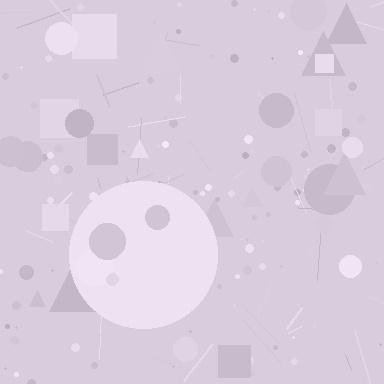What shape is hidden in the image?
A circle is hidden in the image.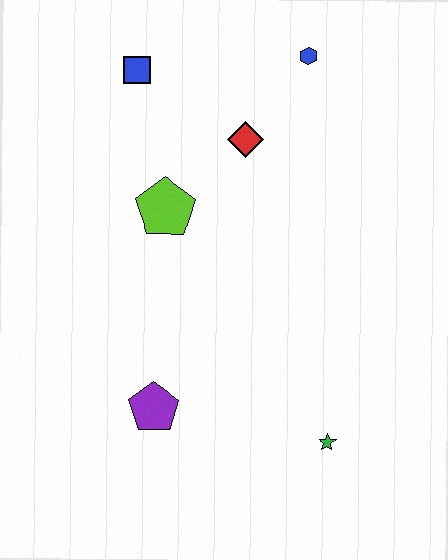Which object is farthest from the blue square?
The green star is farthest from the blue square.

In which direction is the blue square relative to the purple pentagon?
The blue square is above the purple pentagon.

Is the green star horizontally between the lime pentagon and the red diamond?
No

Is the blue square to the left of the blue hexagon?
Yes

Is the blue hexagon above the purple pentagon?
Yes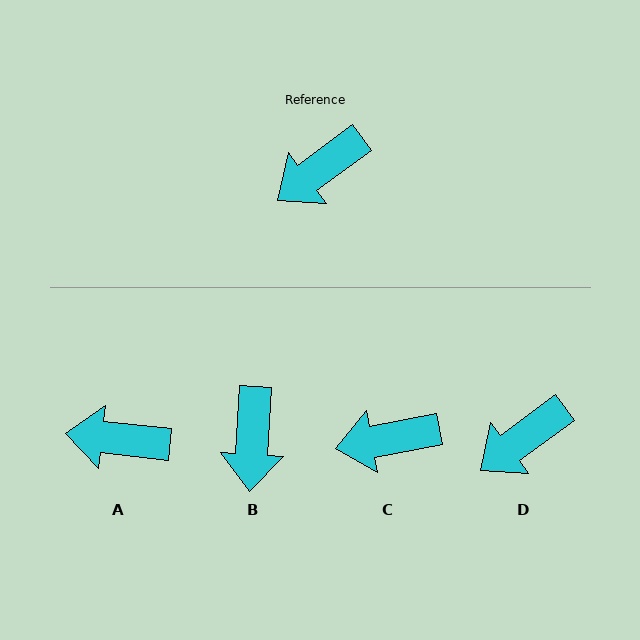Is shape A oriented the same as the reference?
No, it is off by about 43 degrees.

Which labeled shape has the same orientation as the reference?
D.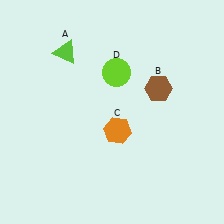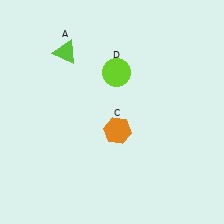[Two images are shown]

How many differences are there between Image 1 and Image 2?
There is 1 difference between the two images.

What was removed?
The brown hexagon (B) was removed in Image 2.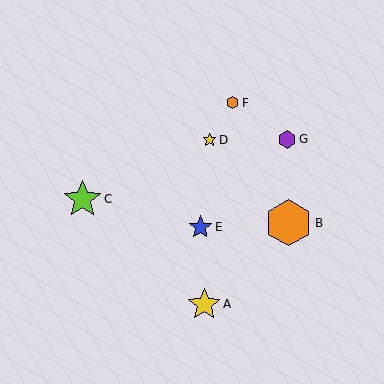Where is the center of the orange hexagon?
The center of the orange hexagon is at (289, 223).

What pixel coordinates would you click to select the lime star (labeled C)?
Click at (83, 199) to select the lime star C.